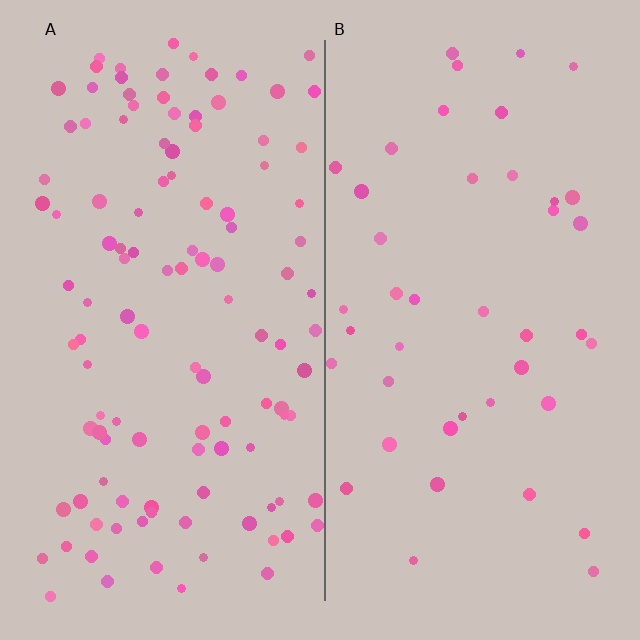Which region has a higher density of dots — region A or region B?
A (the left).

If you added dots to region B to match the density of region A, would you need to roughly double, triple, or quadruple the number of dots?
Approximately triple.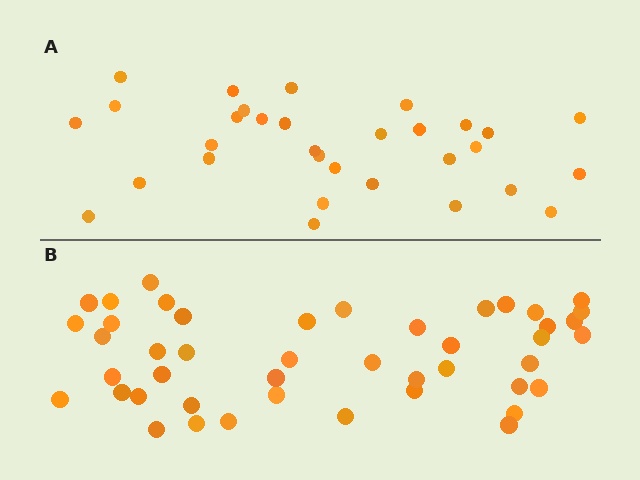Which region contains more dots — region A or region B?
Region B (the bottom region) has more dots.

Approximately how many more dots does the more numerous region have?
Region B has approximately 15 more dots than region A.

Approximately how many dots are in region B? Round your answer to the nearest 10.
About 40 dots. (The exact count is 45, which rounds to 40.)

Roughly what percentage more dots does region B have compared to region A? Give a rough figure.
About 45% more.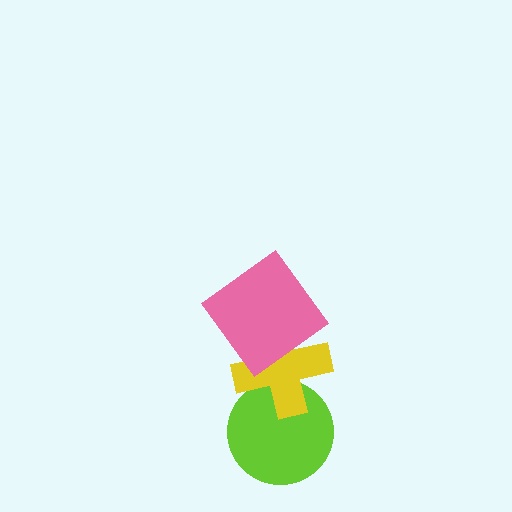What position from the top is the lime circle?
The lime circle is 3rd from the top.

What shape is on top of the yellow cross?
The pink diamond is on top of the yellow cross.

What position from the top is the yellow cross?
The yellow cross is 2nd from the top.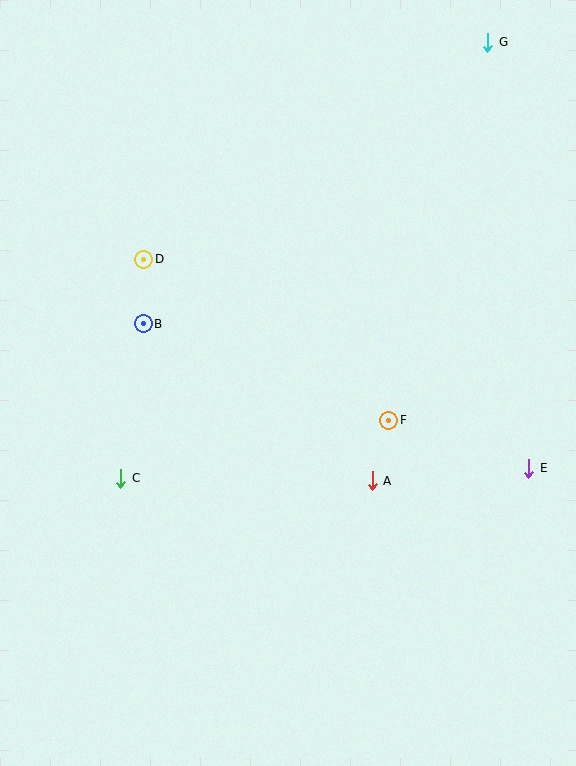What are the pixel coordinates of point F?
Point F is at (389, 420).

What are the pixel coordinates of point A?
Point A is at (372, 481).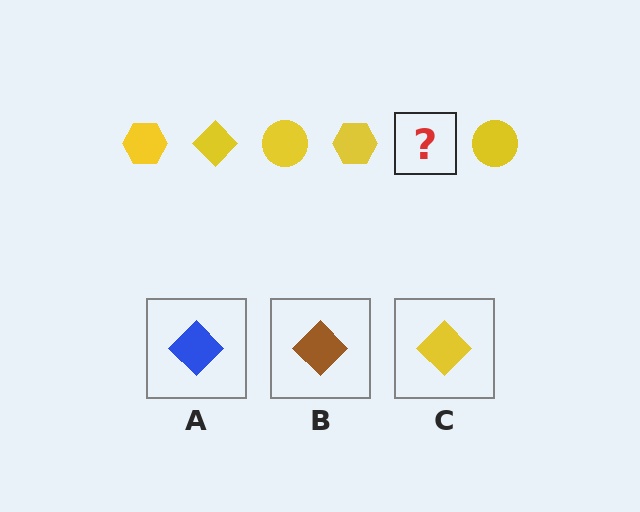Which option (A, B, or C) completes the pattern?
C.